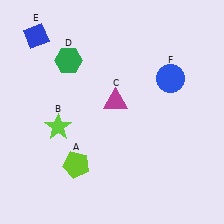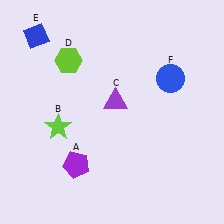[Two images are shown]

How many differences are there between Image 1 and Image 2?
There are 3 differences between the two images.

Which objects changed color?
A changed from lime to purple. C changed from magenta to purple. D changed from green to lime.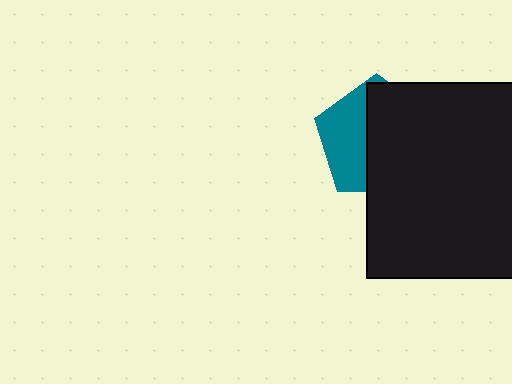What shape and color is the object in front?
The object in front is a black rectangle.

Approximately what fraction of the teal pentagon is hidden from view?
Roughly 61% of the teal pentagon is hidden behind the black rectangle.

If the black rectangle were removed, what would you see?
You would see the complete teal pentagon.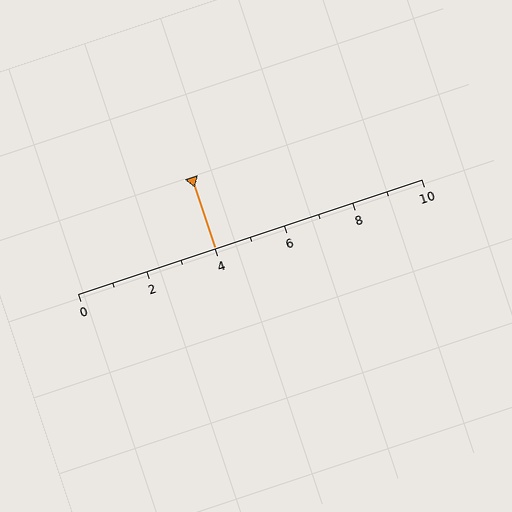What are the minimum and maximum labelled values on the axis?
The axis runs from 0 to 10.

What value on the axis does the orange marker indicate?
The marker indicates approximately 4.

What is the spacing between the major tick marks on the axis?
The major ticks are spaced 2 apart.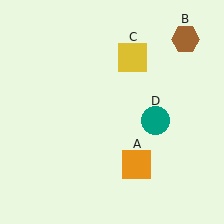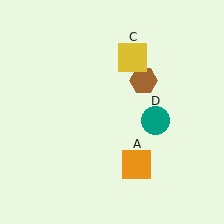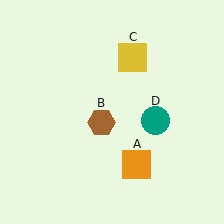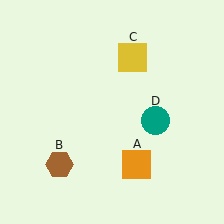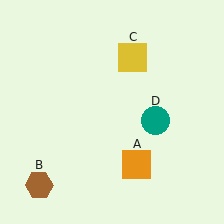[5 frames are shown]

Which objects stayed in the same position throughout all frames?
Orange square (object A) and yellow square (object C) and teal circle (object D) remained stationary.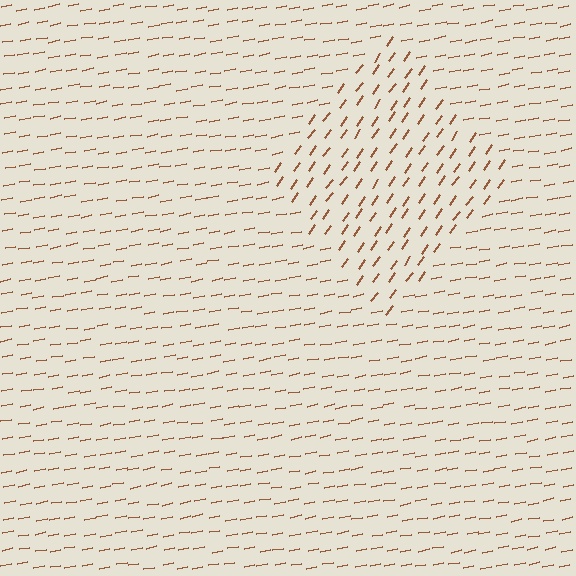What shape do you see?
I see a diamond.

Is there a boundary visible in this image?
Yes, there is a texture boundary formed by a change in line orientation.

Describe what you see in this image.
The image is filled with small brown line segments. A diamond region in the image has lines oriented differently from the surrounding lines, creating a visible texture boundary.